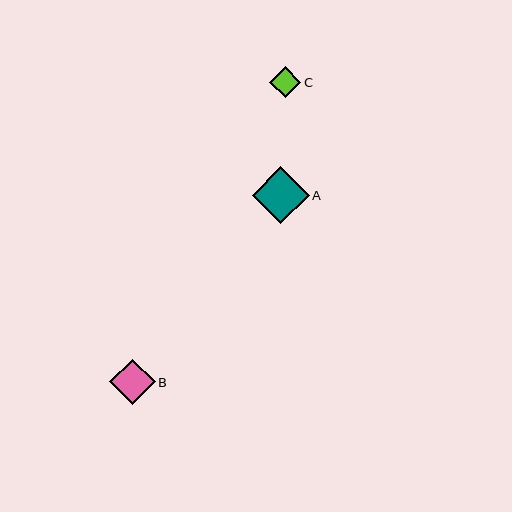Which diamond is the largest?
Diamond A is the largest with a size of approximately 57 pixels.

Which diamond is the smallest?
Diamond C is the smallest with a size of approximately 31 pixels.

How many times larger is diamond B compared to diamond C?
Diamond B is approximately 1.5 times the size of diamond C.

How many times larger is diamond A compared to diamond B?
Diamond A is approximately 1.3 times the size of diamond B.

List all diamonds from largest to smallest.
From largest to smallest: A, B, C.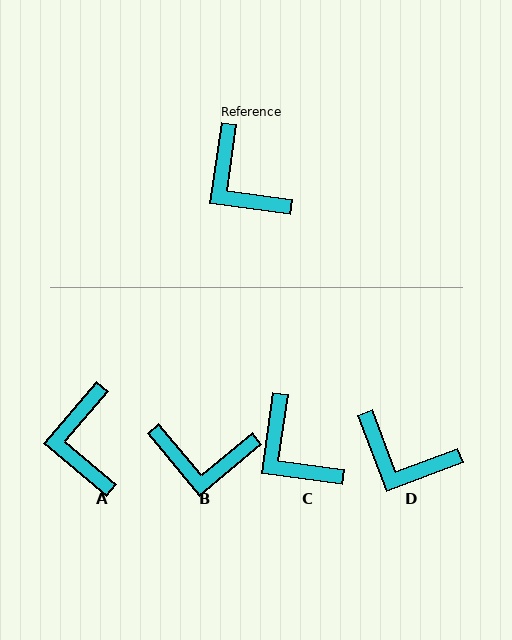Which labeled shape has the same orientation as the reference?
C.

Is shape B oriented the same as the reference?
No, it is off by about 48 degrees.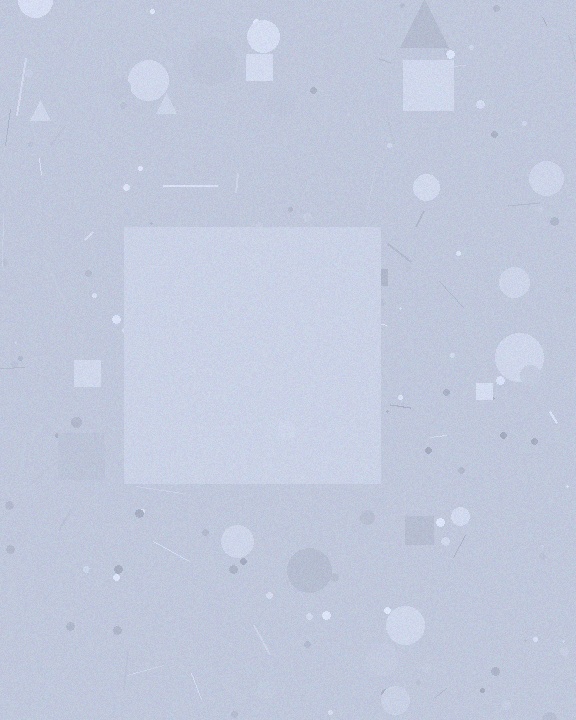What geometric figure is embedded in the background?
A square is embedded in the background.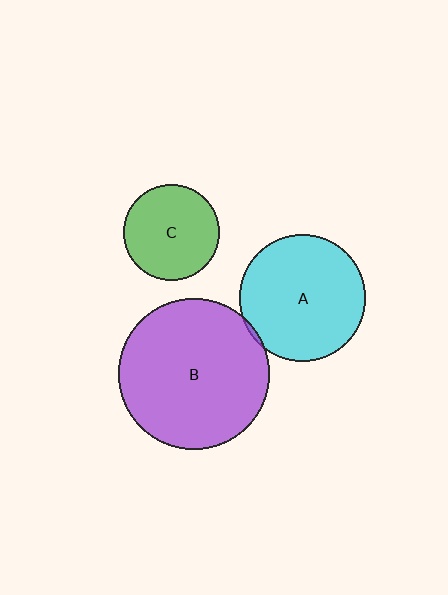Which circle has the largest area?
Circle B (purple).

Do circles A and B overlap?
Yes.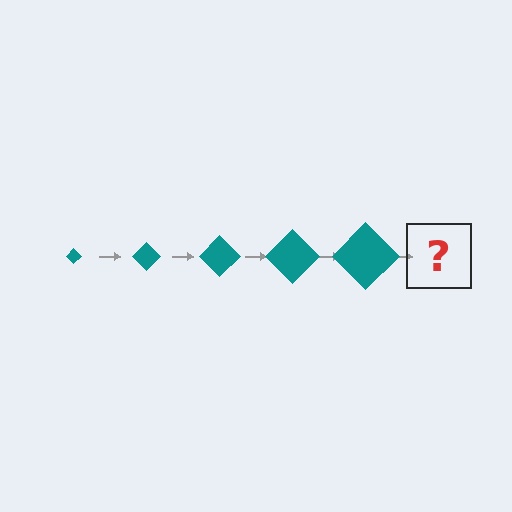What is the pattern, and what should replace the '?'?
The pattern is that the diamond gets progressively larger each step. The '?' should be a teal diamond, larger than the previous one.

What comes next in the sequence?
The next element should be a teal diamond, larger than the previous one.